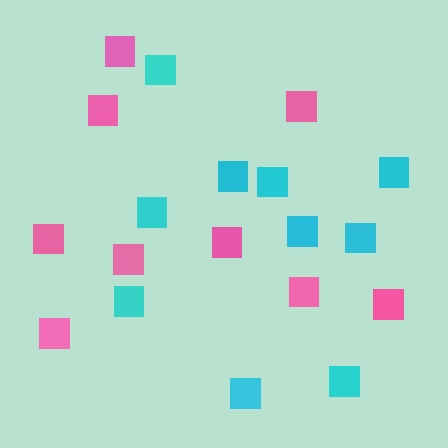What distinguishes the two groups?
There are 2 groups: one group of cyan squares (10) and one group of pink squares (9).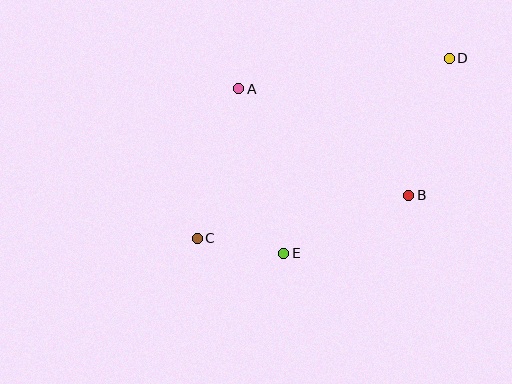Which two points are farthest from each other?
Points C and D are farthest from each other.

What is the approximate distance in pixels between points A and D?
The distance between A and D is approximately 213 pixels.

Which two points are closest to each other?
Points C and E are closest to each other.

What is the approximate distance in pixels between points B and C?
The distance between B and C is approximately 216 pixels.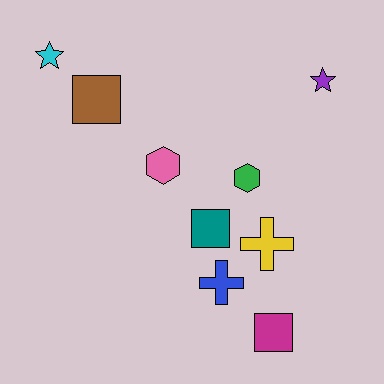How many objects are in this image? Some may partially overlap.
There are 9 objects.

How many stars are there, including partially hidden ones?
There are 2 stars.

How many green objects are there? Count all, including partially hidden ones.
There is 1 green object.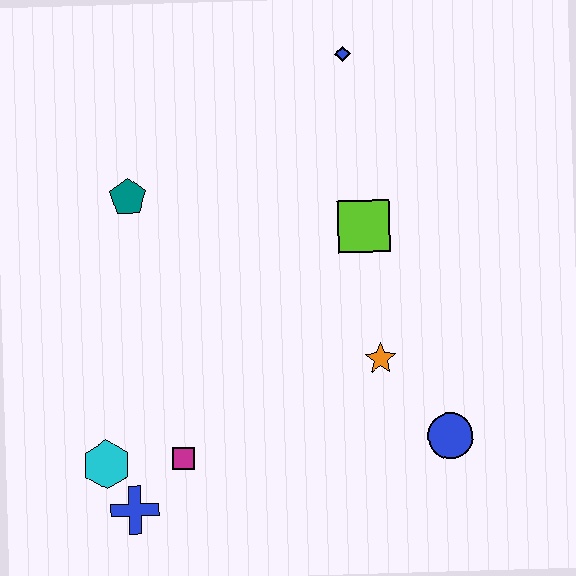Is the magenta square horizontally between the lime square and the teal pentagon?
Yes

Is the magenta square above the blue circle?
No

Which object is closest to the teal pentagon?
The lime square is closest to the teal pentagon.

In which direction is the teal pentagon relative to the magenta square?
The teal pentagon is above the magenta square.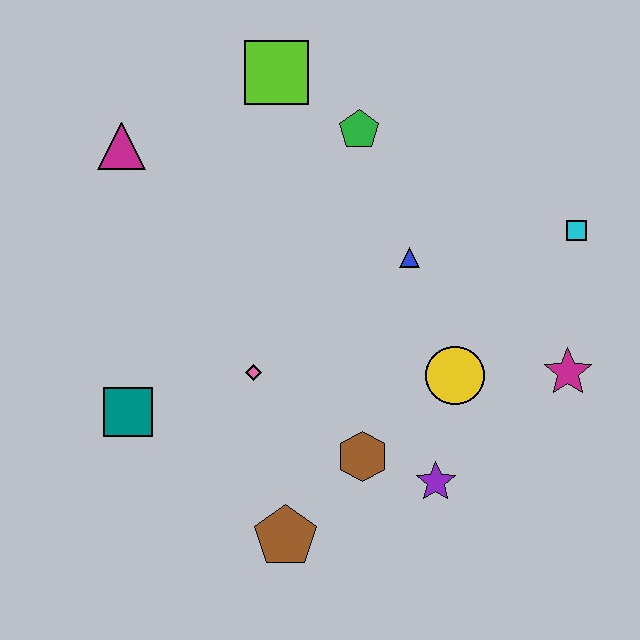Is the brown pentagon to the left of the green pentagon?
Yes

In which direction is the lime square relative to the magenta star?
The lime square is above the magenta star.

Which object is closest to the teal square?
The pink diamond is closest to the teal square.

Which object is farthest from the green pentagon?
The brown pentagon is farthest from the green pentagon.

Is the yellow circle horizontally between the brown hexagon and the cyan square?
Yes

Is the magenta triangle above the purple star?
Yes